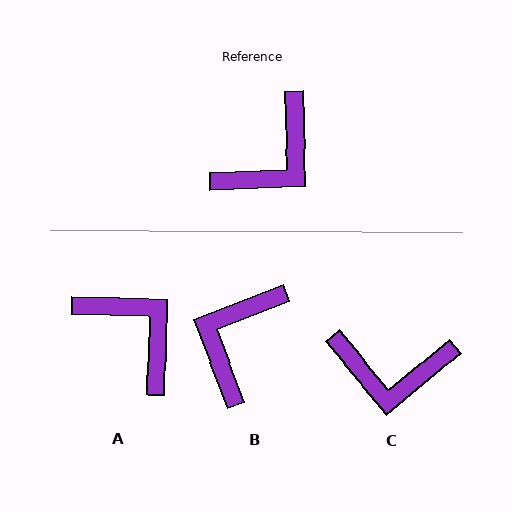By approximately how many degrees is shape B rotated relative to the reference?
Approximately 161 degrees clockwise.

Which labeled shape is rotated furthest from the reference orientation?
B, about 161 degrees away.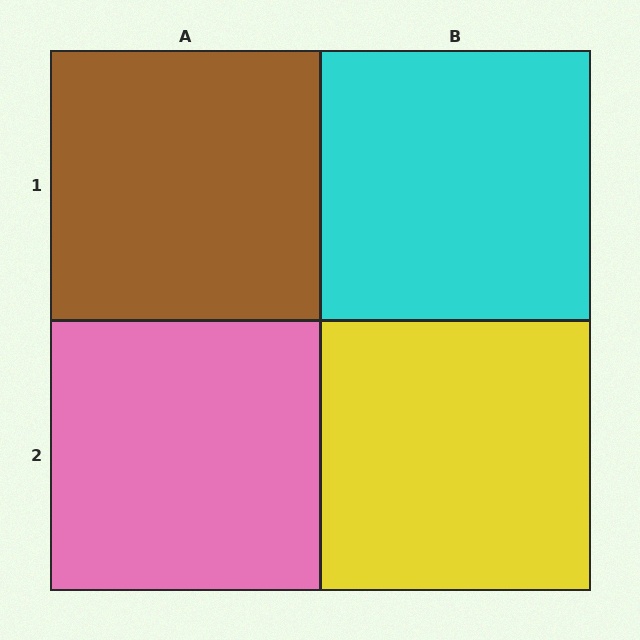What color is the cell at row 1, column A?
Brown.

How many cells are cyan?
1 cell is cyan.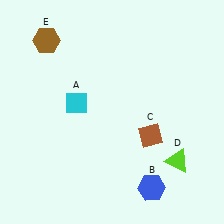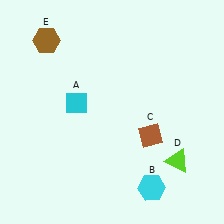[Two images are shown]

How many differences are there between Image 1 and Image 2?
There is 1 difference between the two images.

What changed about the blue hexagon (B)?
In Image 1, B is blue. In Image 2, it changed to cyan.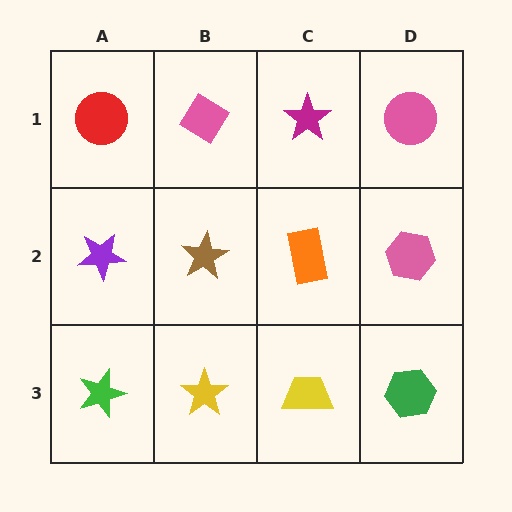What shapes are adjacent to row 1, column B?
A brown star (row 2, column B), a red circle (row 1, column A), a magenta star (row 1, column C).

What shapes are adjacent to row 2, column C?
A magenta star (row 1, column C), a yellow trapezoid (row 3, column C), a brown star (row 2, column B), a pink hexagon (row 2, column D).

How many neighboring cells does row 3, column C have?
3.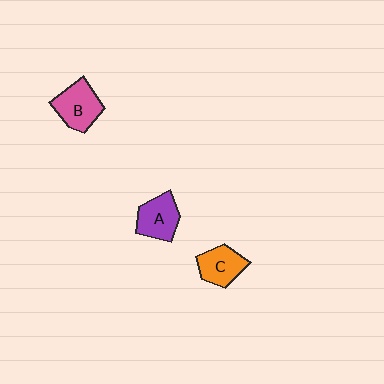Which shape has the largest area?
Shape B (pink).